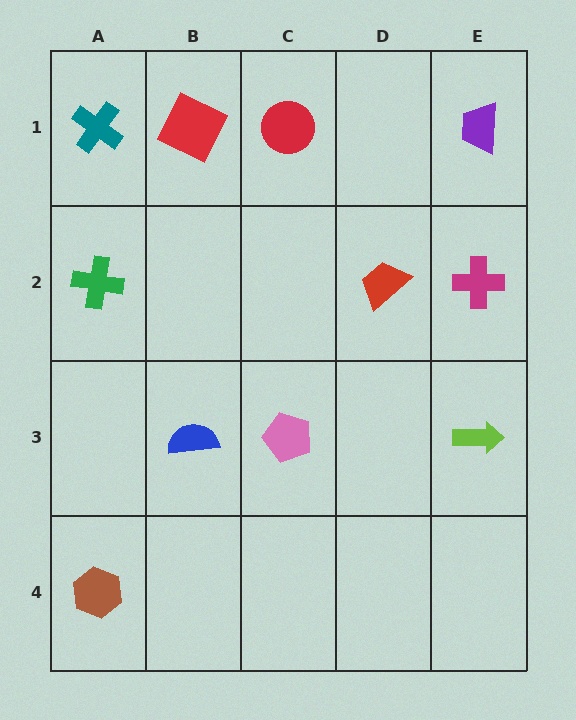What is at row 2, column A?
A green cross.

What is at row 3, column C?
A pink pentagon.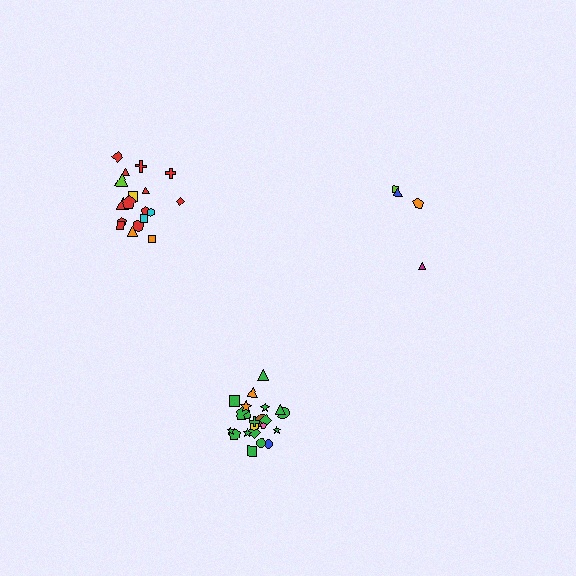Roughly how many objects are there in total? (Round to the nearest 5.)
Roughly 45 objects in total.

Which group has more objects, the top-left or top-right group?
The top-left group.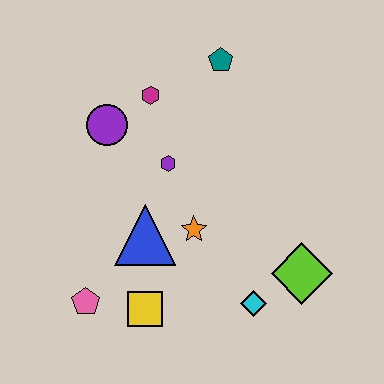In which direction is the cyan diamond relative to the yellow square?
The cyan diamond is to the right of the yellow square.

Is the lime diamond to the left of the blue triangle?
No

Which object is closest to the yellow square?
The pink pentagon is closest to the yellow square.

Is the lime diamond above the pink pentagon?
Yes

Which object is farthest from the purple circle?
The lime diamond is farthest from the purple circle.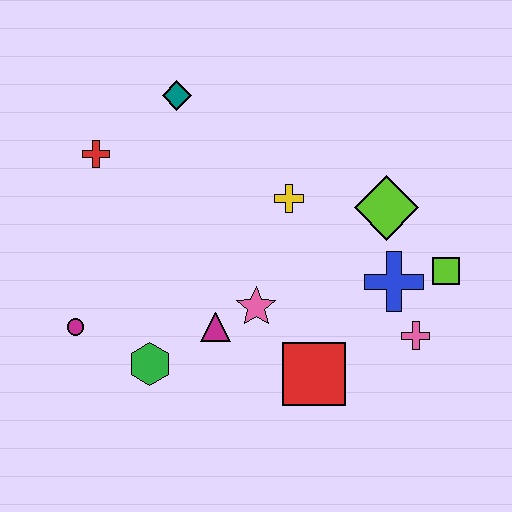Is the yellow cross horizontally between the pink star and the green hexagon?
No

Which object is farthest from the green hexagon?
The lime square is farthest from the green hexagon.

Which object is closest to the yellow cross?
The lime diamond is closest to the yellow cross.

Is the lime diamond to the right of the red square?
Yes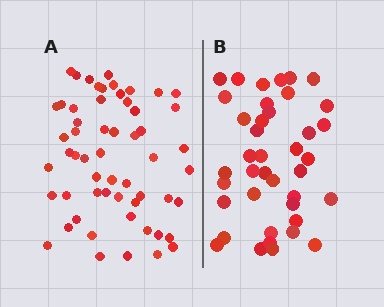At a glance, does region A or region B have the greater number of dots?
Region A (the left region) has more dots.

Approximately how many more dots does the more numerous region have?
Region A has approximately 15 more dots than region B.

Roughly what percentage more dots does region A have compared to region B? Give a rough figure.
About 40% more.